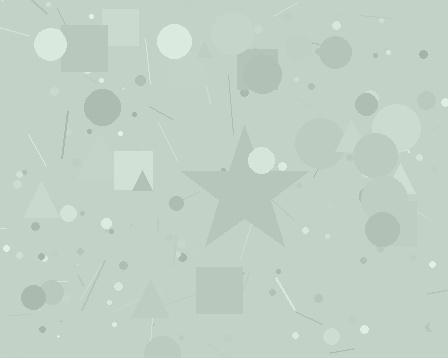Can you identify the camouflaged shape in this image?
The camouflaged shape is a star.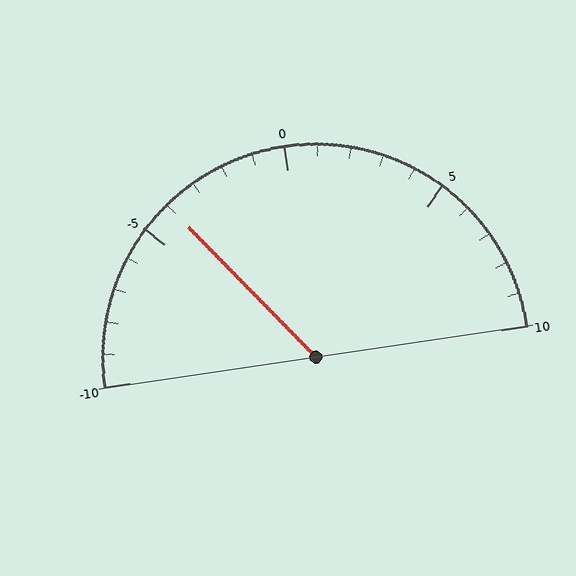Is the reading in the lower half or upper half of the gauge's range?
The reading is in the lower half of the range (-10 to 10).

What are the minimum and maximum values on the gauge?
The gauge ranges from -10 to 10.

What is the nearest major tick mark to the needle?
The nearest major tick mark is -5.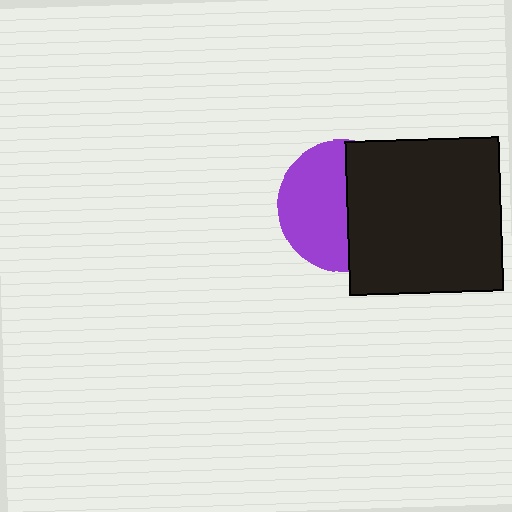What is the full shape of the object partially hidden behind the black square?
The partially hidden object is a purple circle.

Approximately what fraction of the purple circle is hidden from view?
Roughly 48% of the purple circle is hidden behind the black square.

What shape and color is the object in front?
The object in front is a black square.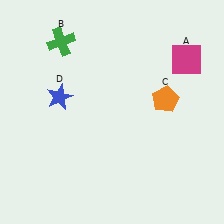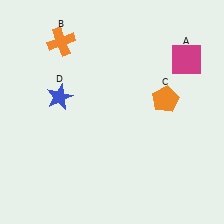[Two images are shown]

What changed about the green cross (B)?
In Image 1, B is green. In Image 2, it changed to orange.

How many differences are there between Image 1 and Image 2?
There is 1 difference between the two images.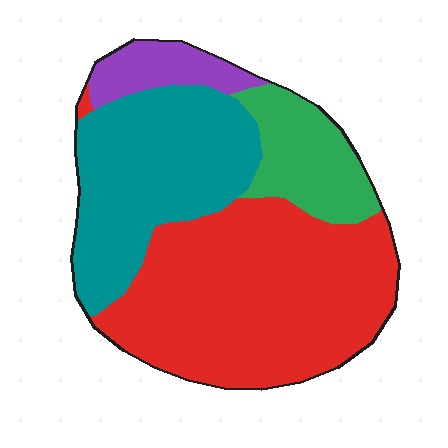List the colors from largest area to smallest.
From largest to smallest: red, teal, green, purple.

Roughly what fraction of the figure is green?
Green takes up about one eighth (1/8) of the figure.